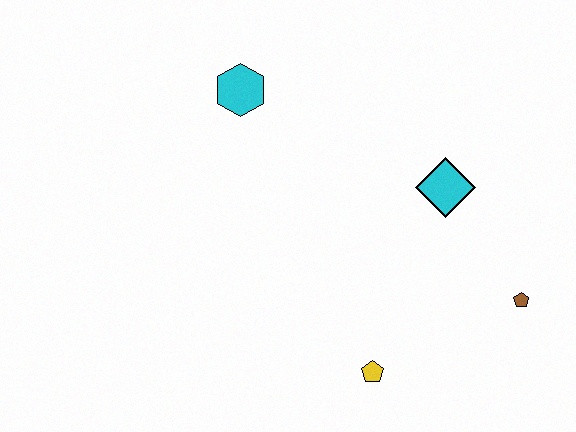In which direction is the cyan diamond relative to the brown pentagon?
The cyan diamond is above the brown pentagon.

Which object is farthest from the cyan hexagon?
The brown pentagon is farthest from the cyan hexagon.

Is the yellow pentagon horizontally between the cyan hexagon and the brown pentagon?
Yes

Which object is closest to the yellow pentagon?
The brown pentagon is closest to the yellow pentagon.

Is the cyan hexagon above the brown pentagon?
Yes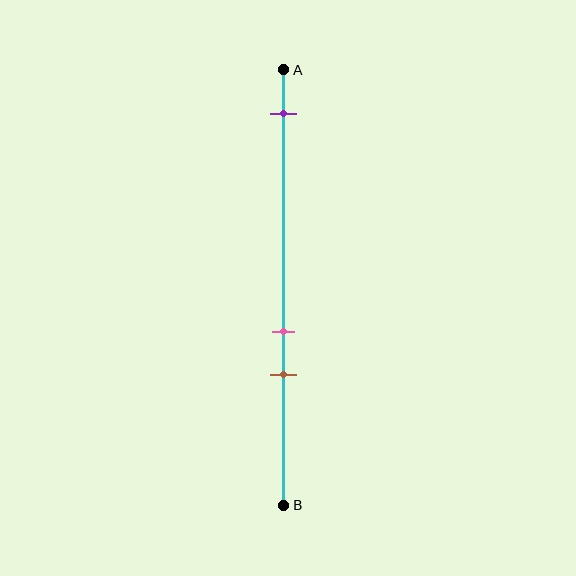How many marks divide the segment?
There are 3 marks dividing the segment.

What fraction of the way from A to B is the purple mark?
The purple mark is approximately 10% (0.1) of the way from A to B.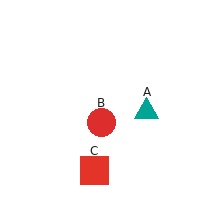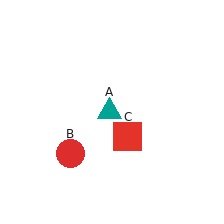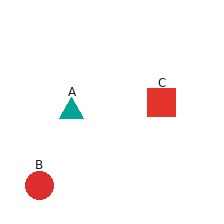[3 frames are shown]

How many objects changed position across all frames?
3 objects changed position: teal triangle (object A), red circle (object B), red square (object C).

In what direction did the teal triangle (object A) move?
The teal triangle (object A) moved left.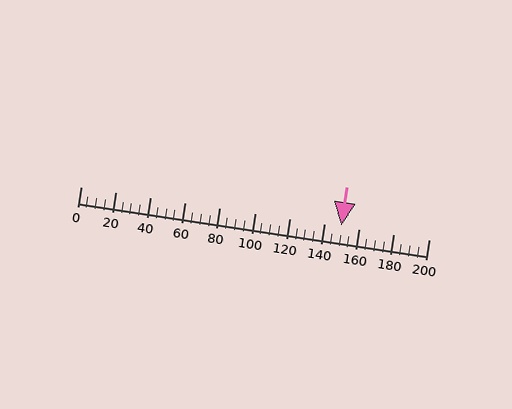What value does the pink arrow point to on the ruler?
The pink arrow points to approximately 150.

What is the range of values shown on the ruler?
The ruler shows values from 0 to 200.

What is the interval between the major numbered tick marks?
The major tick marks are spaced 20 units apart.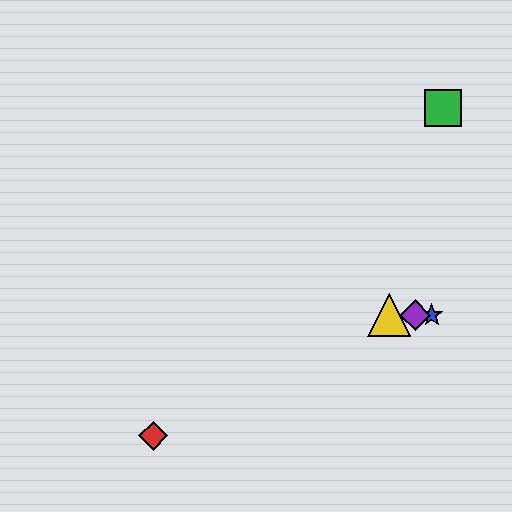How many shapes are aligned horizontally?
3 shapes (the blue star, the yellow triangle, the purple diamond) are aligned horizontally.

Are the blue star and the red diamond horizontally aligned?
No, the blue star is at y≈315 and the red diamond is at y≈436.